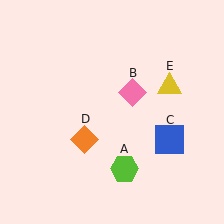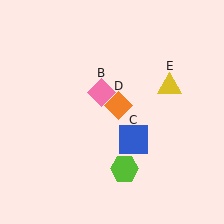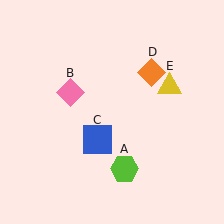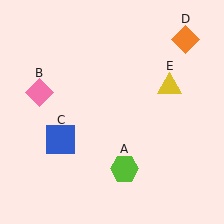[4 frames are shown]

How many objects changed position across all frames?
3 objects changed position: pink diamond (object B), blue square (object C), orange diamond (object D).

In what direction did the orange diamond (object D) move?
The orange diamond (object D) moved up and to the right.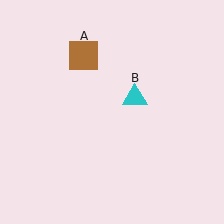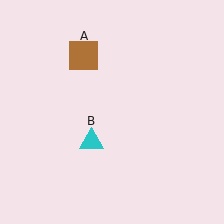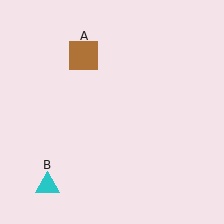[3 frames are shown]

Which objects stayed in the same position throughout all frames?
Brown square (object A) remained stationary.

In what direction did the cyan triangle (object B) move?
The cyan triangle (object B) moved down and to the left.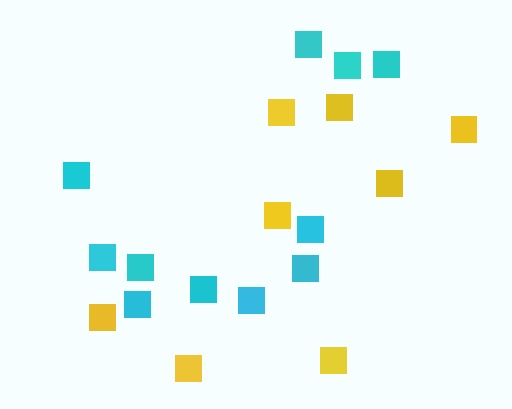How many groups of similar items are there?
There are 2 groups: one group of cyan squares (11) and one group of yellow squares (8).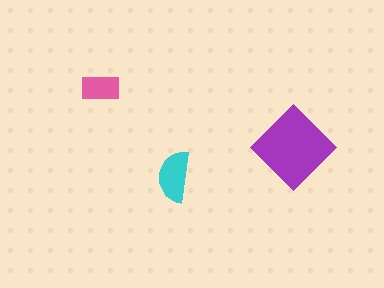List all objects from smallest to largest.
The pink rectangle, the cyan semicircle, the purple diamond.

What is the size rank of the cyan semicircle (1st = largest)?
2nd.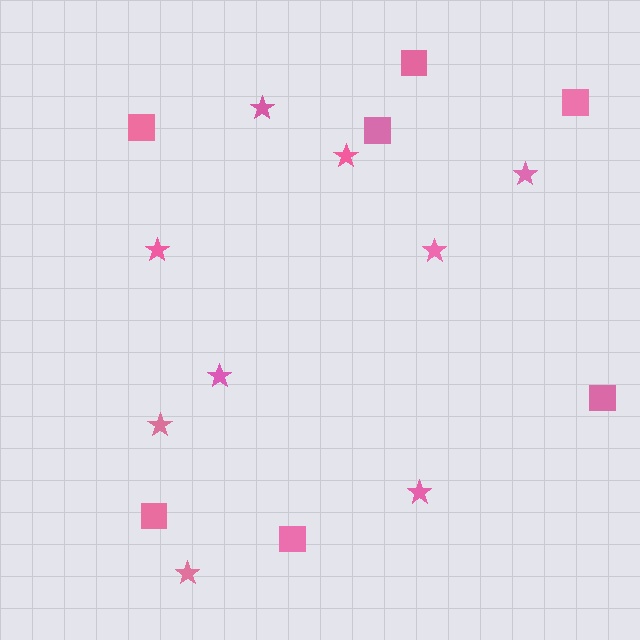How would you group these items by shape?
There are 2 groups: one group of squares (7) and one group of stars (9).